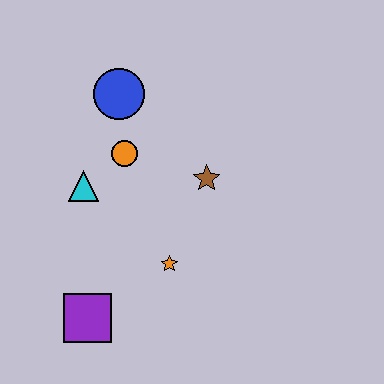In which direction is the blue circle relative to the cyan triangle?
The blue circle is above the cyan triangle.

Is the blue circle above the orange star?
Yes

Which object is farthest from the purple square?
The blue circle is farthest from the purple square.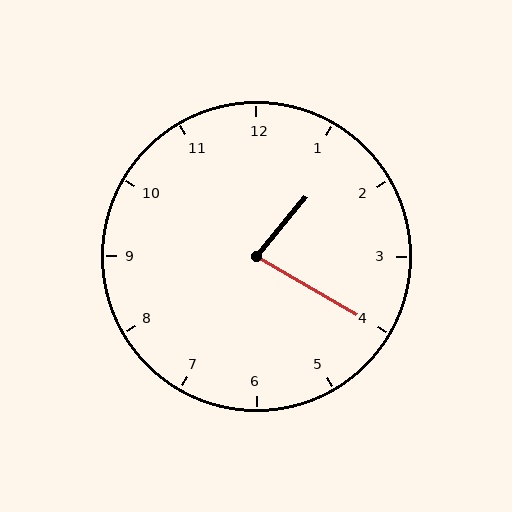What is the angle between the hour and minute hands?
Approximately 80 degrees.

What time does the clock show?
1:20.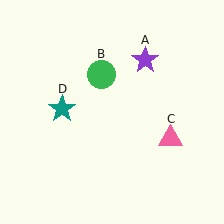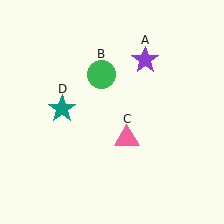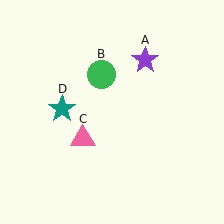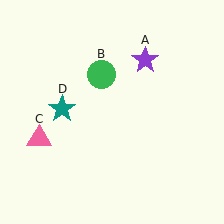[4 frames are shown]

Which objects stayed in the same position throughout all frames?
Purple star (object A) and green circle (object B) and teal star (object D) remained stationary.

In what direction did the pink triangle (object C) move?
The pink triangle (object C) moved left.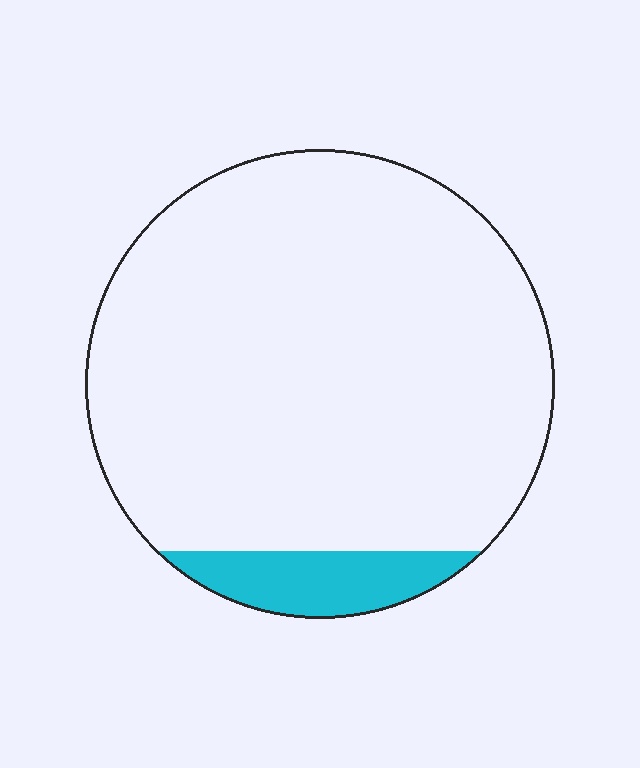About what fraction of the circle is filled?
About one tenth (1/10).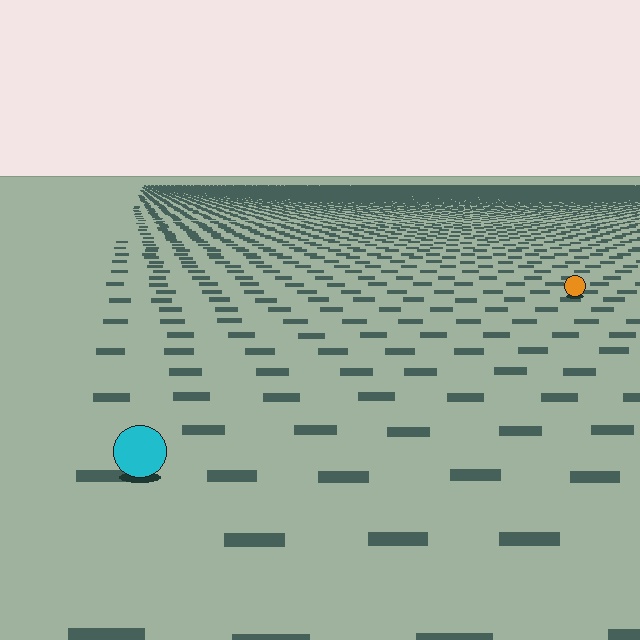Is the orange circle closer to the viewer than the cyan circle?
No. The cyan circle is closer — you can tell from the texture gradient: the ground texture is coarser near it.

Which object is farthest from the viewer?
The orange circle is farthest from the viewer. It appears smaller and the ground texture around it is denser.